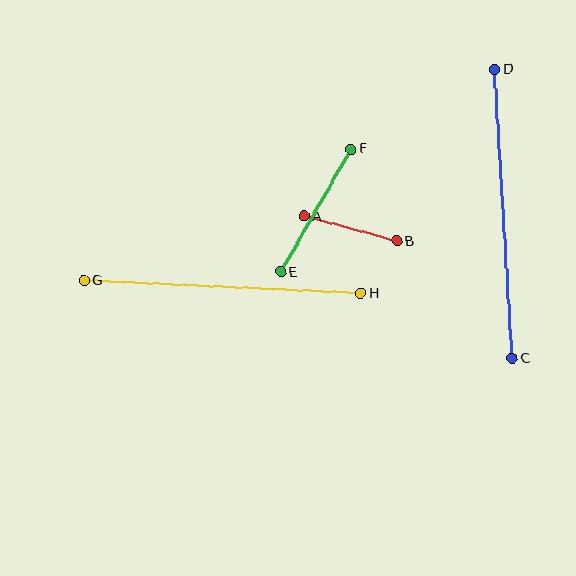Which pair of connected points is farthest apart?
Points C and D are farthest apart.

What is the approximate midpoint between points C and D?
The midpoint is at approximately (503, 214) pixels.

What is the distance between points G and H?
The distance is approximately 277 pixels.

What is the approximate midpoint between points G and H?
The midpoint is at approximately (222, 287) pixels.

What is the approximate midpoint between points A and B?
The midpoint is at approximately (350, 229) pixels.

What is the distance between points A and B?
The distance is approximately 96 pixels.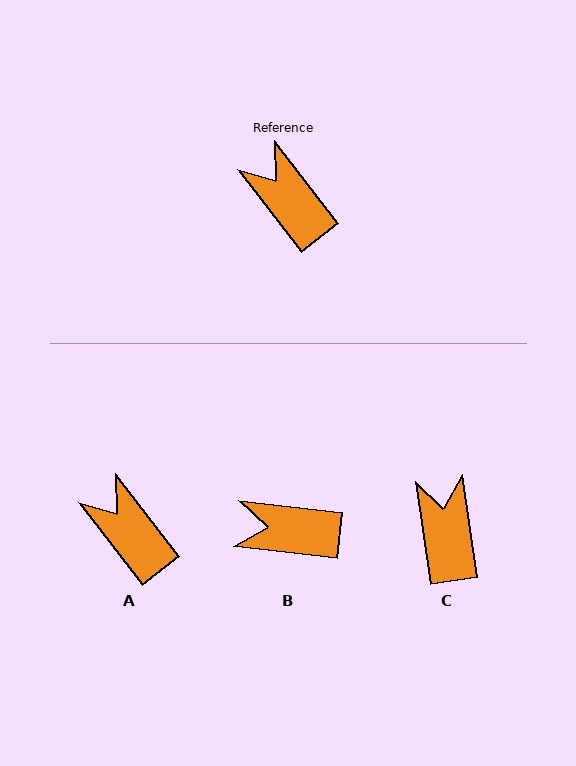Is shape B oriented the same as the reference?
No, it is off by about 46 degrees.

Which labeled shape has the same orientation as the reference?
A.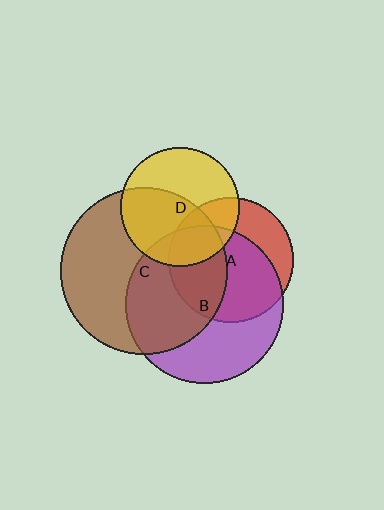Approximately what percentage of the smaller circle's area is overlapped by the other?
Approximately 50%.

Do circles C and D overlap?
Yes.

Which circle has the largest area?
Circle C (brown).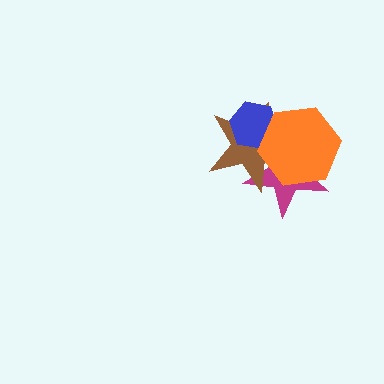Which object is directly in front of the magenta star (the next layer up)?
The brown star is directly in front of the magenta star.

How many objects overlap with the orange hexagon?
3 objects overlap with the orange hexagon.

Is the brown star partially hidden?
Yes, it is partially covered by another shape.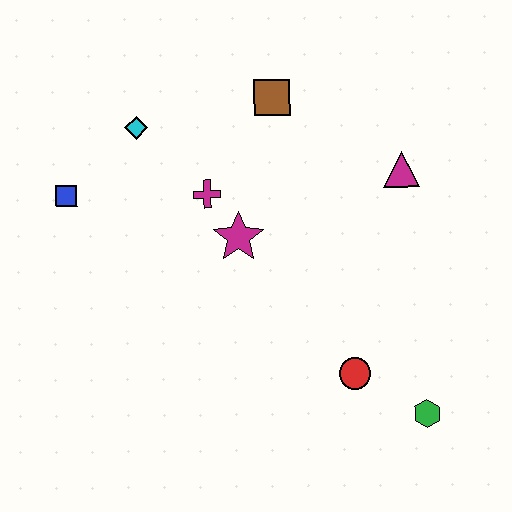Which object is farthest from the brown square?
The green hexagon is farthest from the brown square.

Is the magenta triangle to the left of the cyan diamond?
No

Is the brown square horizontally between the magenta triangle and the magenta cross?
Yes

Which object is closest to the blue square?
The cyan diamond is closest to the blue square.